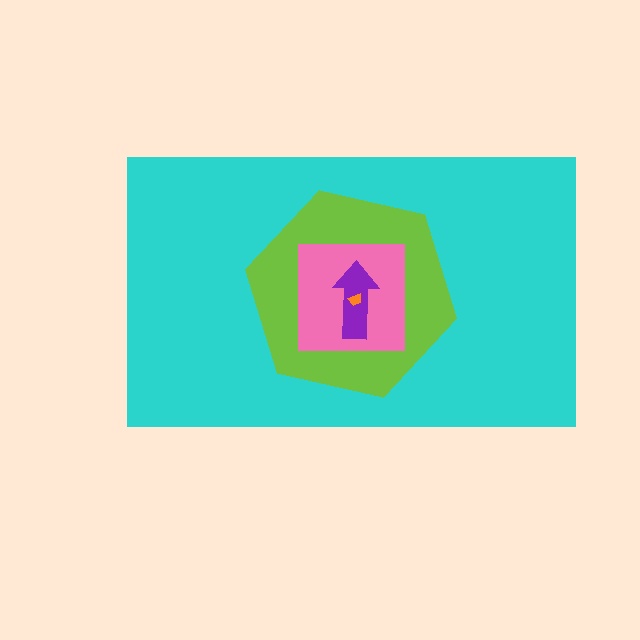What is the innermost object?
The orange trapezoid.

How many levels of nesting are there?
5.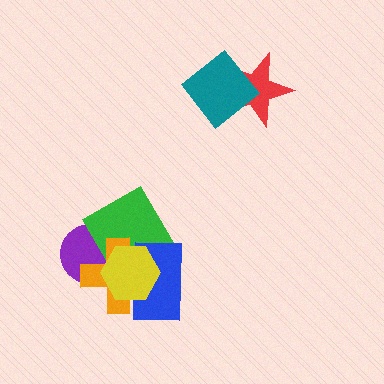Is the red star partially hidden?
Yes, it is partially covered by another shape.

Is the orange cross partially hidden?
Yes, it is partially covered by another shape.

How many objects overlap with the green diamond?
4 objects overlap with the green diamond.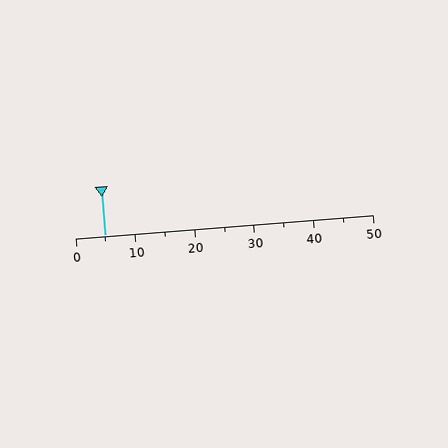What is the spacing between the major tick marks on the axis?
The major ticks are spaced 10 apart.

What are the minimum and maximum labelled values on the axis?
The axis runs from 0 to 50.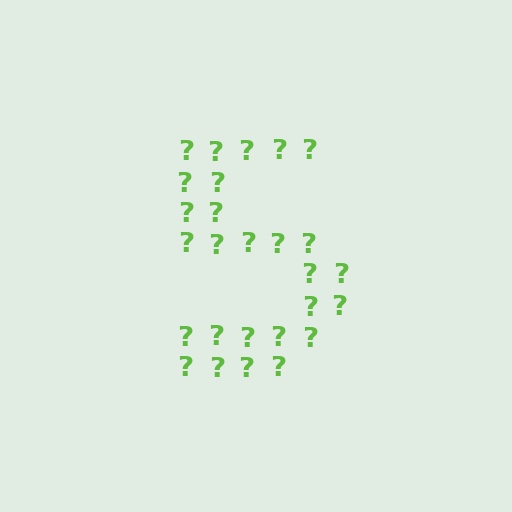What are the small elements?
The small elements are question marks.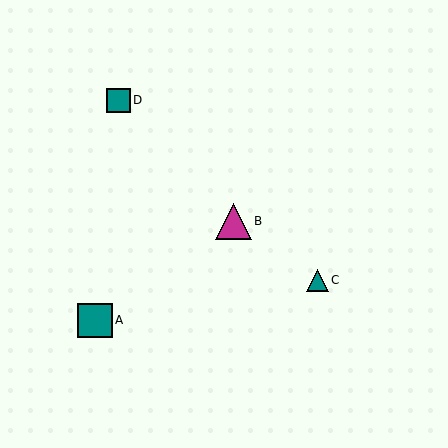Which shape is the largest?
The magenta triangle (labeled B) is the largest.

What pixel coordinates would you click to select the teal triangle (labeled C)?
Click at (317, 280) to select the teal triangle C.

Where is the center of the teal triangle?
The center of the teal triangle is at (317, 280).